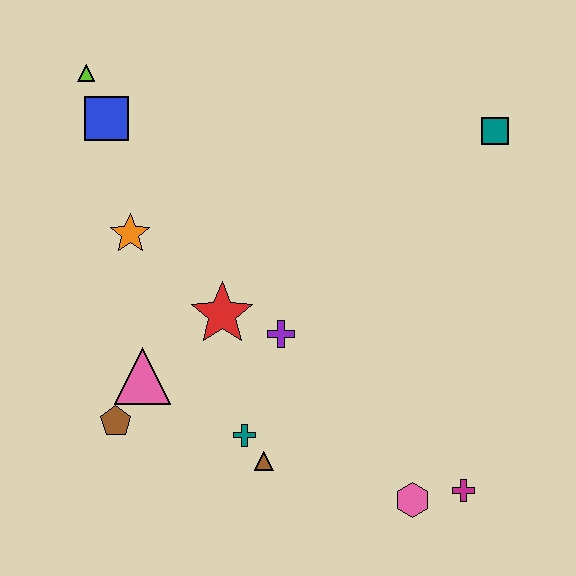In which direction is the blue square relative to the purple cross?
The blue square is above the purple cross.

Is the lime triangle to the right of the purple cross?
No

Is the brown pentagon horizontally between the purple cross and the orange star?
No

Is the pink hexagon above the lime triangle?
No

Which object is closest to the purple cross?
The red star is closest to the purple cross.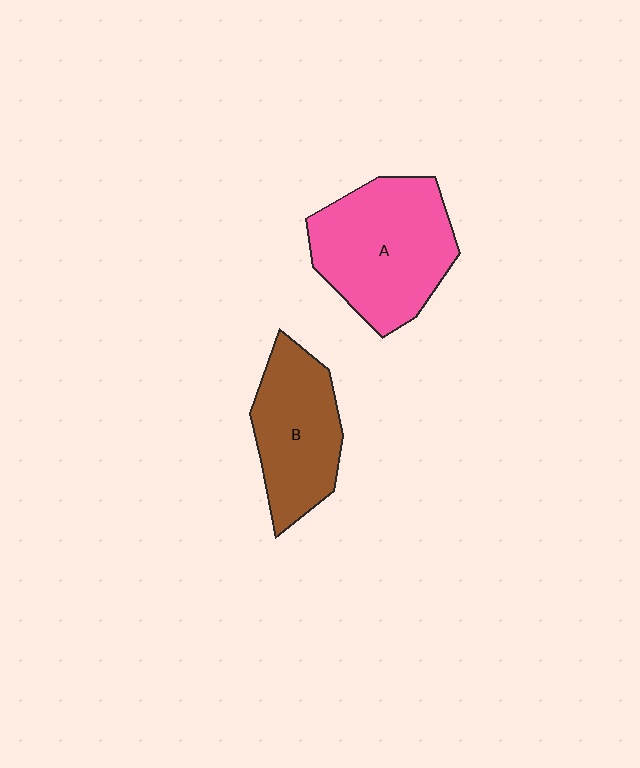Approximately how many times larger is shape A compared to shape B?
Approximately 1.3 times.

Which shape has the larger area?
Shape A (pink).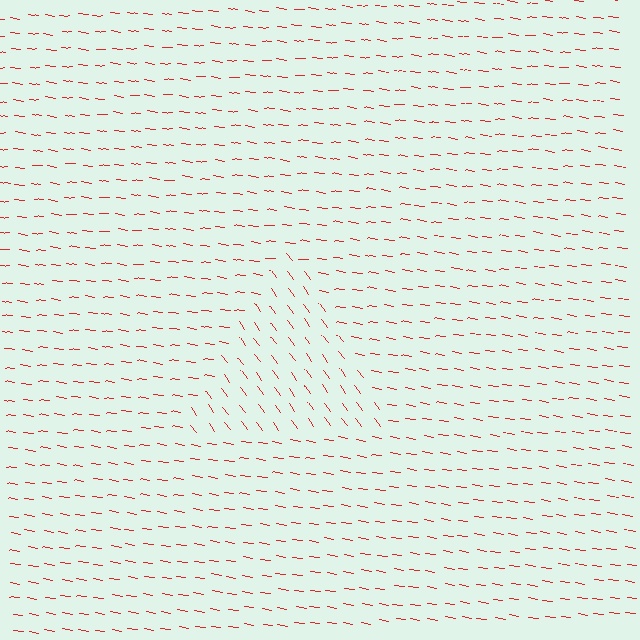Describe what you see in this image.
The image is filled with small red line segments. A triangle region in the image has lines oriented differently from the surrounding lines, creating a visible texture boundary.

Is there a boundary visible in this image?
Yes, there is a texture boundary formed by a change in line orientation.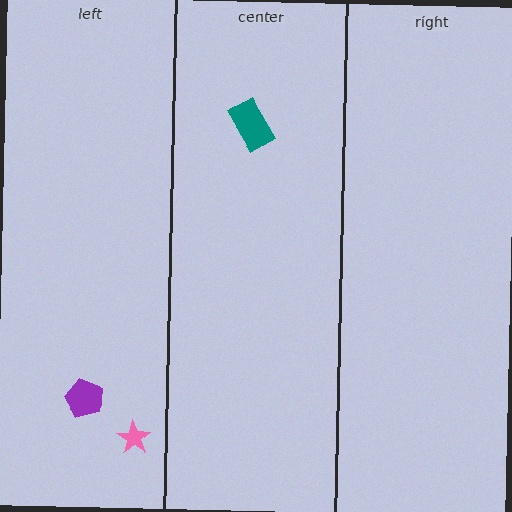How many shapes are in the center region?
1.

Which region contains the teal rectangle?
The center region.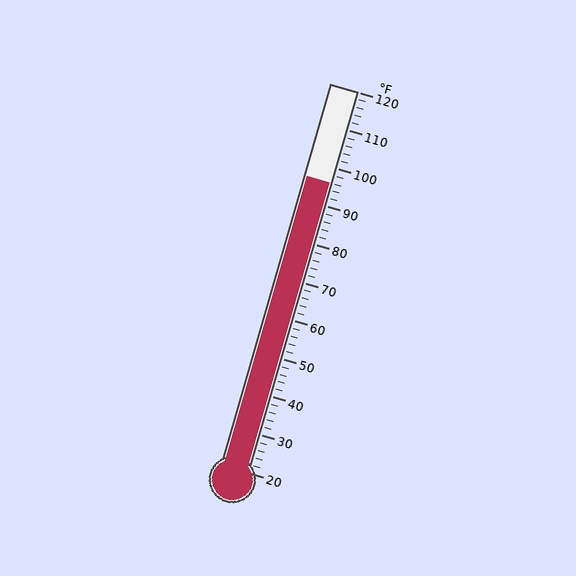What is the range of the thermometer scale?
The thermometer scale ranges from 20°F to 120°F.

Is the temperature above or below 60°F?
The temperature is above 60°F.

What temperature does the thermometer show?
The thermometer shows approximately 96°F.